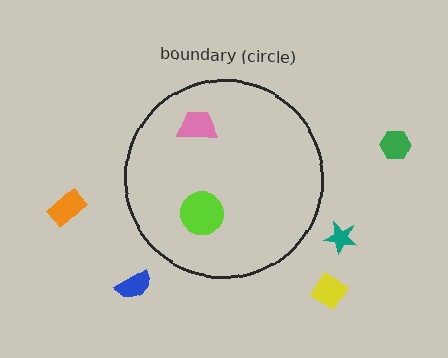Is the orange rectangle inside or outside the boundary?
Outside.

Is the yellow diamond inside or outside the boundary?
Outside.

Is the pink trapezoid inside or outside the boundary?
Inside.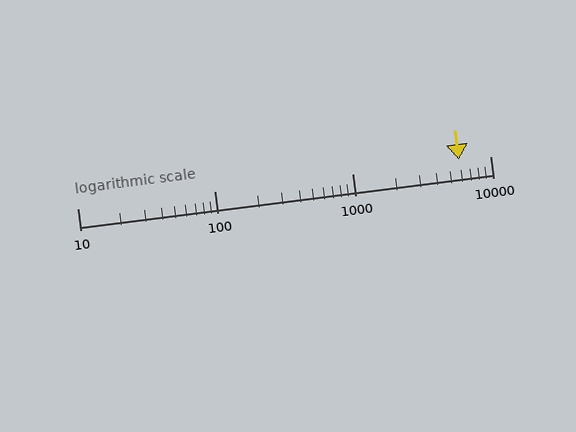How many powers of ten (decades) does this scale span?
The scale spans 3 decades, from 10 to 10000.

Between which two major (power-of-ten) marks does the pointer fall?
The pointer is between 1000 and 10000.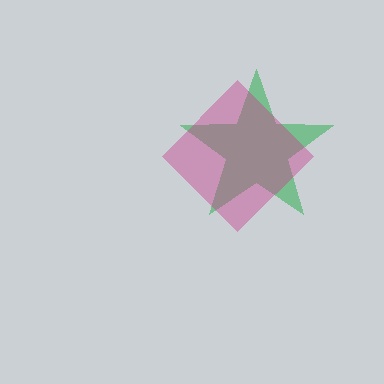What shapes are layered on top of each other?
The layered shapes are: a green star, a magenta diamond.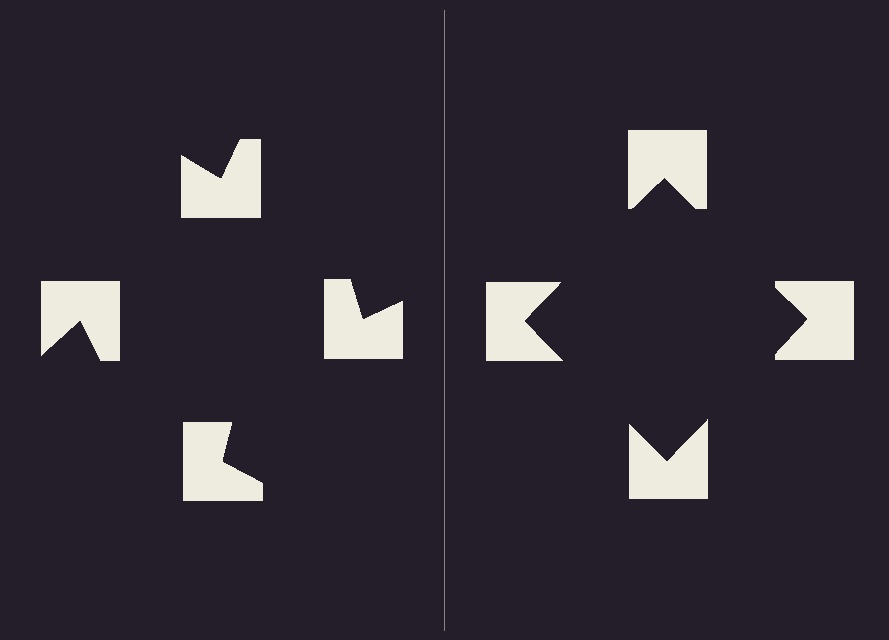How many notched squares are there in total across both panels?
8 — 4 on each side.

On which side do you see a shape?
An illusory square appears on the right side. On the left side the wedge cuts are rotated, so no coherent shape forms.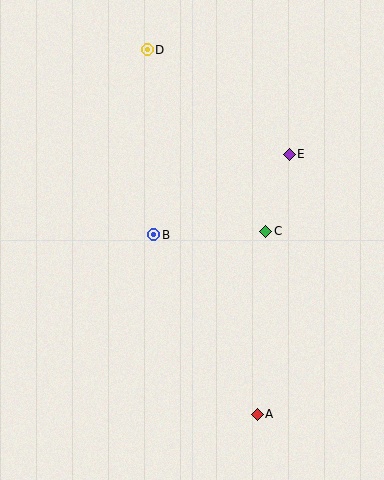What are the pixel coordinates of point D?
Point D is at (148, 50).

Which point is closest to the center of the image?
Point B at (154, 234) is closest to the center.